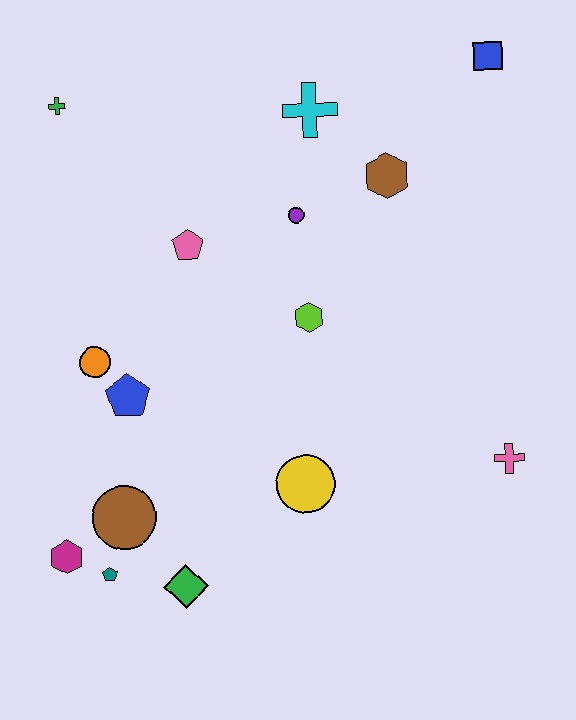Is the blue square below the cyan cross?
No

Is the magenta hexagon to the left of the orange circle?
Yes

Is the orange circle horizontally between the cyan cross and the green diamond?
No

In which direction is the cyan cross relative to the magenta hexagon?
The cyan cross is above the magenta hexagon.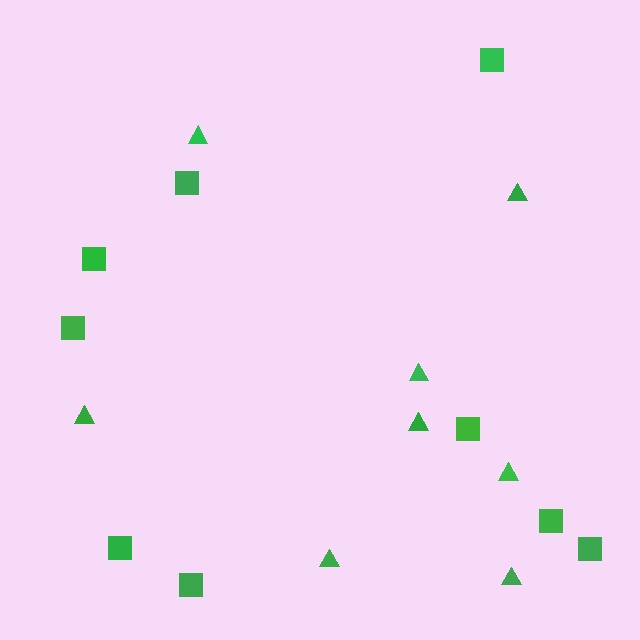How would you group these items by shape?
There are 2 groups: one group of squares (9) and one group of triangles (8).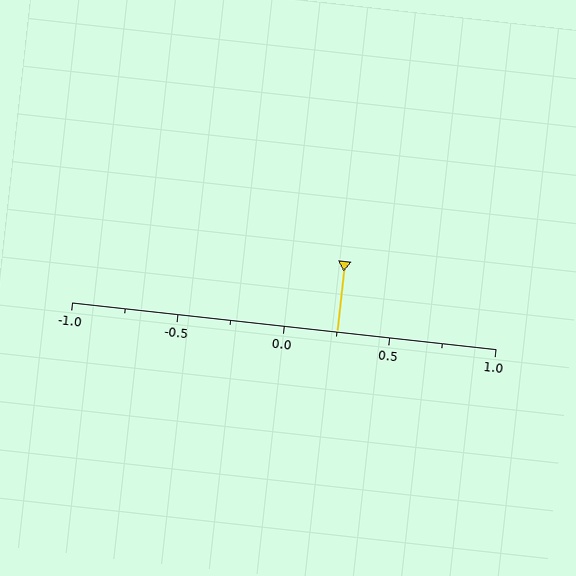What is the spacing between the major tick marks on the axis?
The major ticks are spaced 0.5 apart.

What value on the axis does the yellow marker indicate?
The marker indicates approximately 0.25.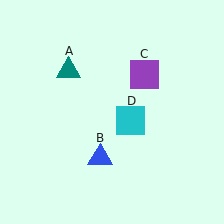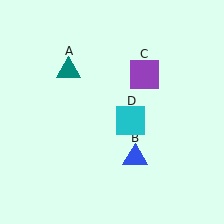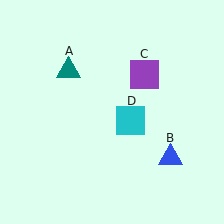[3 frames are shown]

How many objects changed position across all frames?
1 object changed position: blue triangle (object B).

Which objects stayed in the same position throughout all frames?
Teal triangle (object A) and purple square (object C) and cyan square (object D) remained stationary.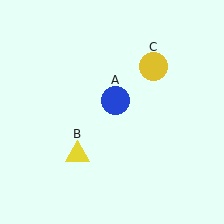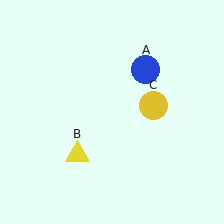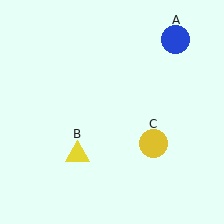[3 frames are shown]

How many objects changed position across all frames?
2 objects changed position: blue circle (object A), yellow circle (object C).